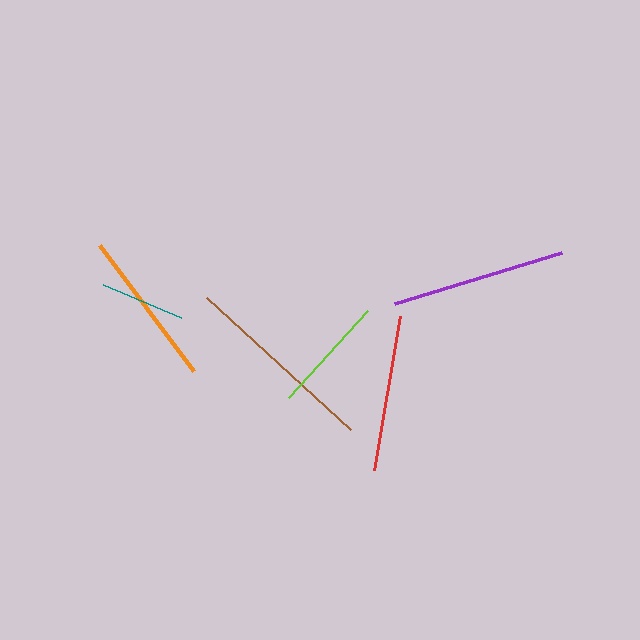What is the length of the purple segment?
The purple segment is approximately 174 pixels long.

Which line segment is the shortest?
The teal line is the shortest at approximately 84 pixels.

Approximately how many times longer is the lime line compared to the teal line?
The lime line is approximately 1.4 times the length of the teal line.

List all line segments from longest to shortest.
From longest to shortest: brown, purple, orange, red, lime, teal.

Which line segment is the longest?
The brown line is the longest at approximately 196 pixels.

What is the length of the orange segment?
The orange segment is approximately 157 pixels long.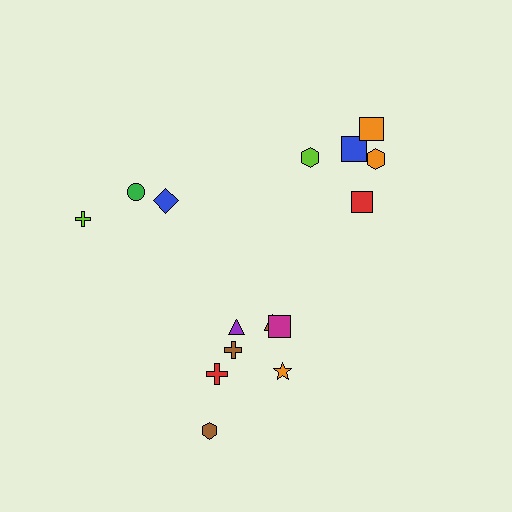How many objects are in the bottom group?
There are 7 objects.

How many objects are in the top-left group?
There are 3 objects.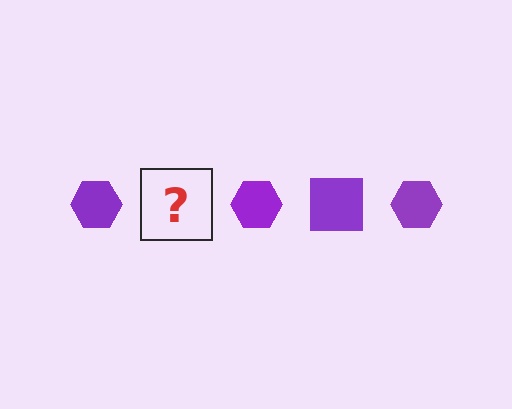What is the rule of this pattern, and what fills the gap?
The rule is that the pattern cycles through hexagon, square shapes in purple. The gap should be filled with a purple square.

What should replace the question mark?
The question mark should be replaced with a purple square.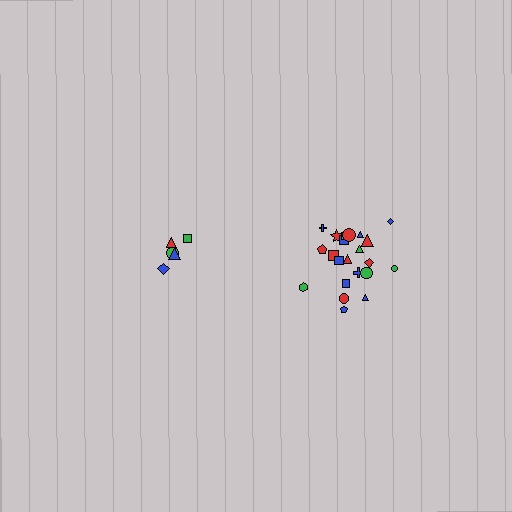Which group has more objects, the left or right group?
The right group.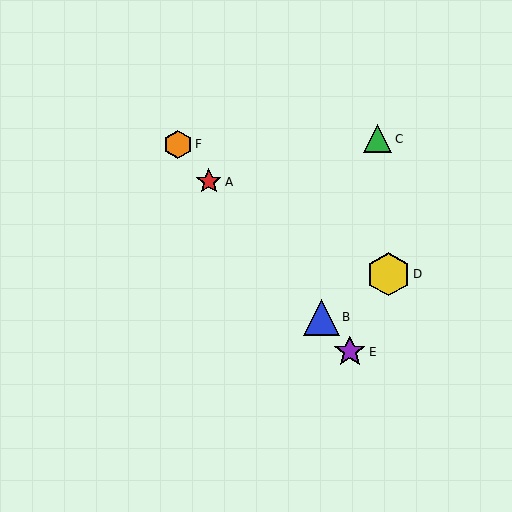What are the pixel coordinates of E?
Object E is at (350, 352).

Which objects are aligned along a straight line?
Objects A, B, E, F are aligned along a straight line.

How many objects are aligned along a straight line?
4 objects (A, B, E, F) are aligned along a straight line.